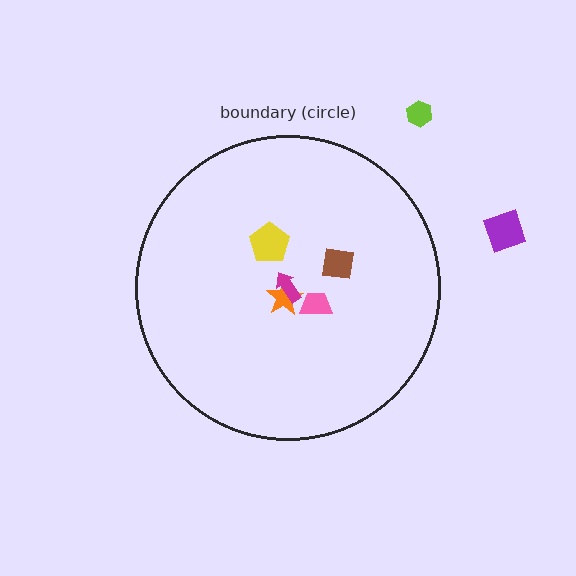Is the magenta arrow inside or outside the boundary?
Inside.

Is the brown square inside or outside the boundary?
Inside.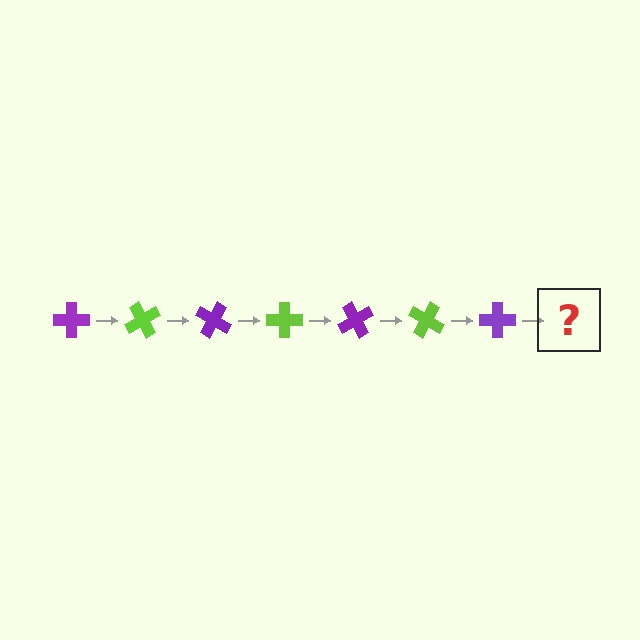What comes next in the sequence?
The next element should be a lime cross, rotated 420 degrees from the start.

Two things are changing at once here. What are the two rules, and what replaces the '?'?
The two rules are that it rotates 60 degrees each step and the color cycles through purple and lime. The '?' should be a lime cross, rotated 420 degrees from the start.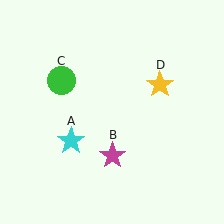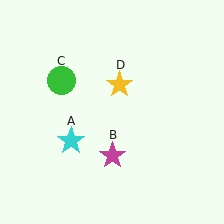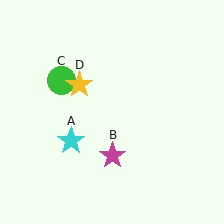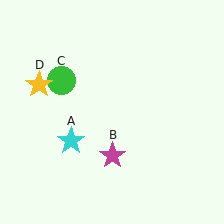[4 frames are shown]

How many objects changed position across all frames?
1 object changed position: yellow star (object D).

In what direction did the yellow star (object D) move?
The yellow star (object D) moved left.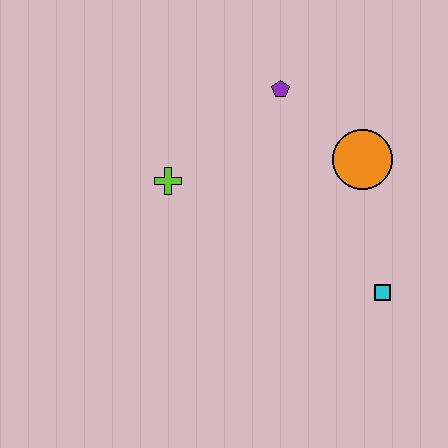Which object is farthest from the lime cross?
The cyan square is farthest from the lime cross.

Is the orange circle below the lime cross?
No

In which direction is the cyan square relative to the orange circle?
The cyan square is below the orange circle.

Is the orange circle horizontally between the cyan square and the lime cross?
Yes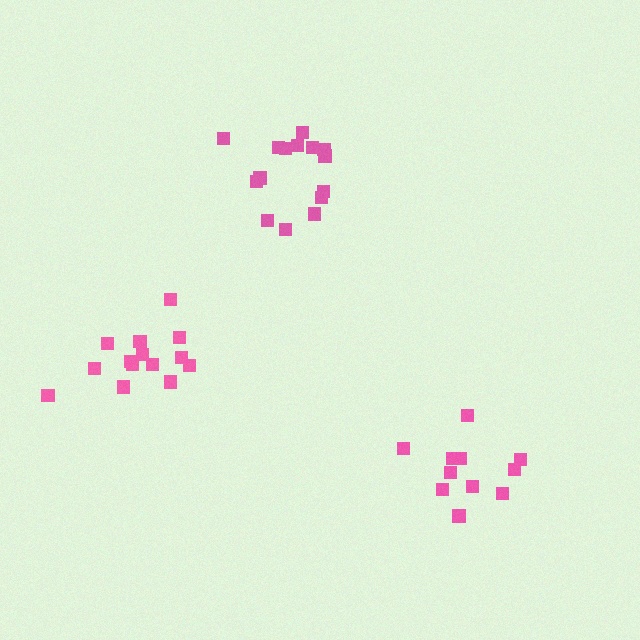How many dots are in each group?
Group 1: 15 dots, Group 2: 14 dots, Group 3: 11 dots (40 total).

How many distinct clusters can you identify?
There are 3 distinct clusters.